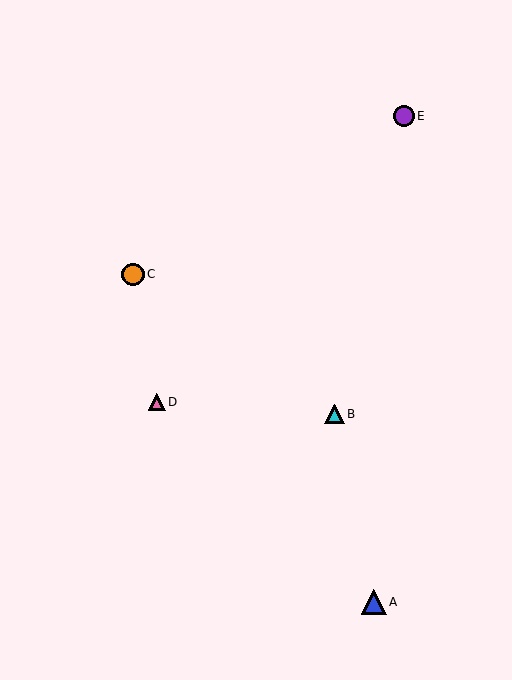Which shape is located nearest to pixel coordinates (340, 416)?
The cyan triangle (labeled B) at (334, 414) is nearest to that location.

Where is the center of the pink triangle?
The center of the pink triangle is at (157, 402).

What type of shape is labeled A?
Shape A is a blue triangle.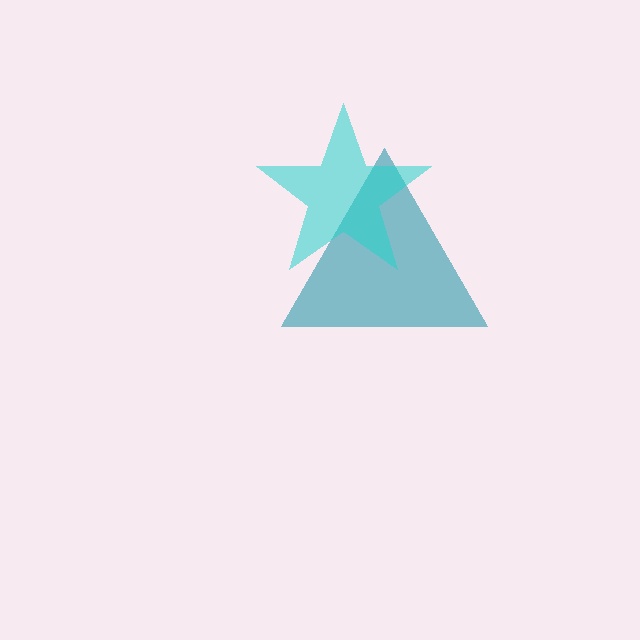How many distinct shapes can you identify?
There are 2 distinct shapes: a teal triangle, a cyan star.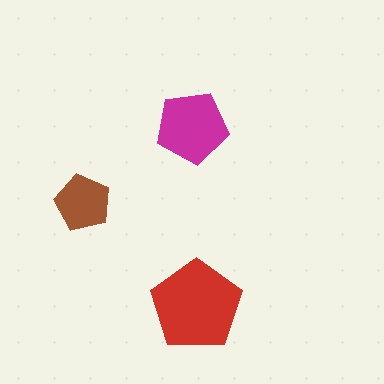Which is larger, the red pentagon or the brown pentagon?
The red one.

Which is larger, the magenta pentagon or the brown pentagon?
The magenta one.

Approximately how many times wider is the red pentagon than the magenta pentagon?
About 1.5 times wider.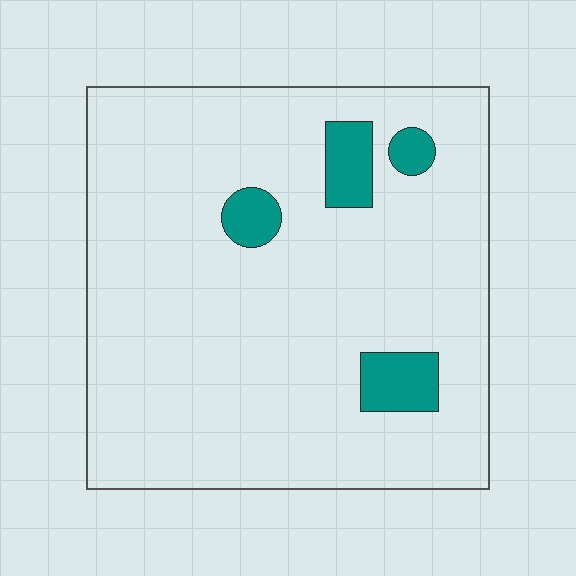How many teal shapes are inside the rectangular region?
4.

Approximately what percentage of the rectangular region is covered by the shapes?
Approximately 10%.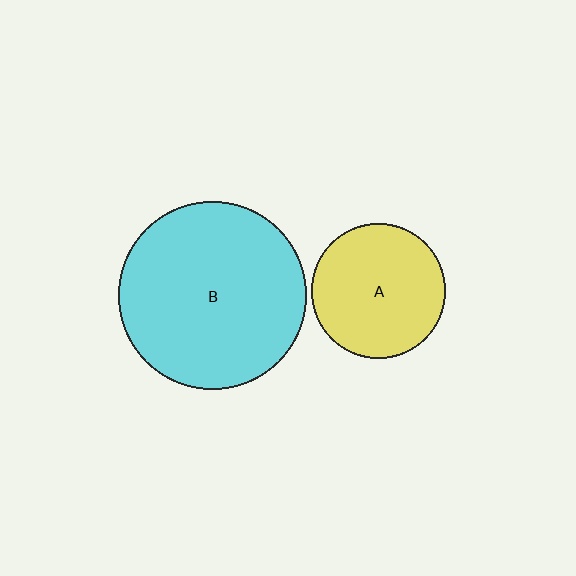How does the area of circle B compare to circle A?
Approximately 1.9 times.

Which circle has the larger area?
Circle B (cyan).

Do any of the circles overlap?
No, none of the circles overlap.